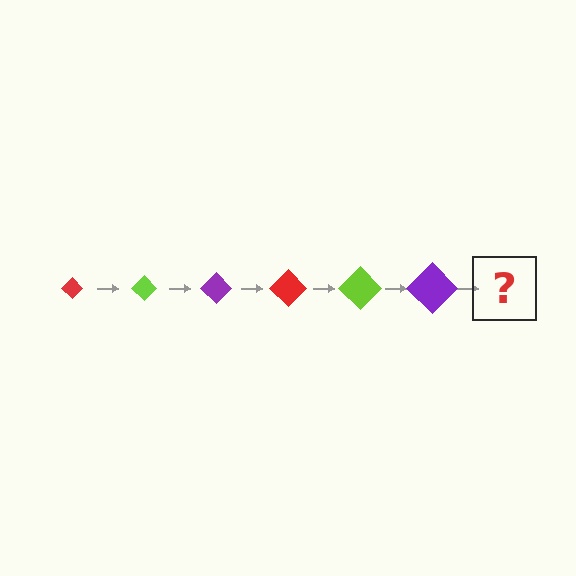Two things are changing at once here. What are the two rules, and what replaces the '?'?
The two rules are that the diamond grows larger each step and the color cycles through red, lime, and purple. The '?' should be a red diamond, larger than the previous one.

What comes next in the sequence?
The next element should be a red diamond, larger than the previous one.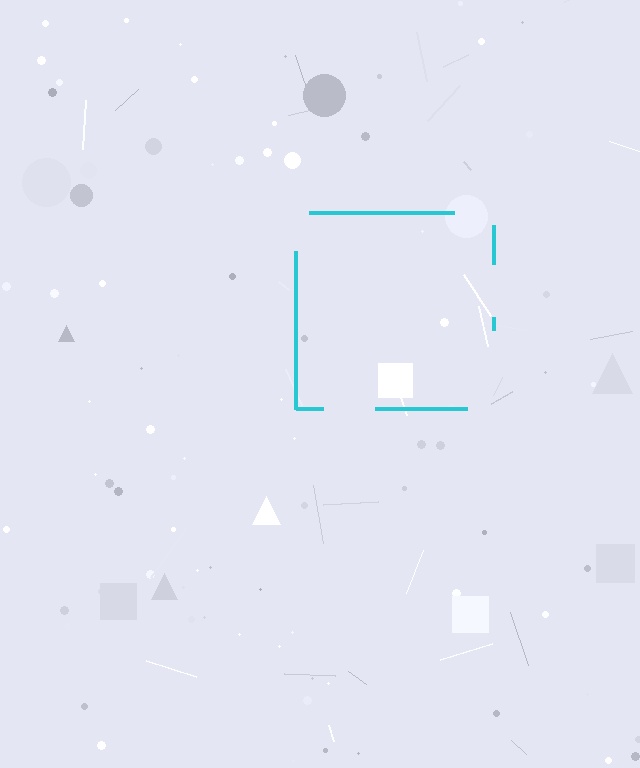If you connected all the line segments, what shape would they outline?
They would outline a square.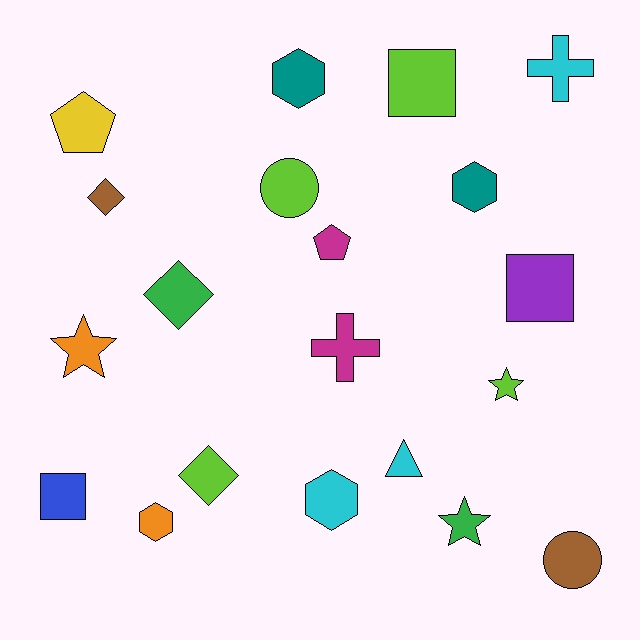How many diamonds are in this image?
There are 3 diamonds.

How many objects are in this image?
There are 20 objects.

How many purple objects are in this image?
There is 1 purple object.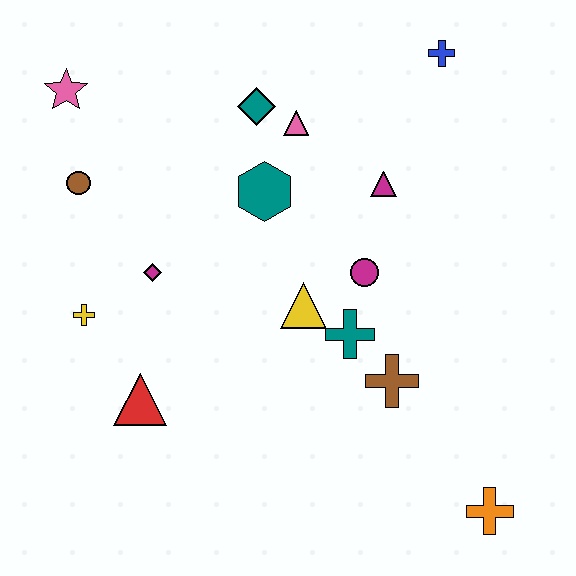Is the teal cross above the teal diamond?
No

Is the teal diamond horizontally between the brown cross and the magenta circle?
No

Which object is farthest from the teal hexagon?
The orange cross is farthest from the teal hexagon.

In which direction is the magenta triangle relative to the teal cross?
The magenta triangle is above the teal cross.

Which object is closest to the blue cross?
The magenta triangle is closest to the blue cross.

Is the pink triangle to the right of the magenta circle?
No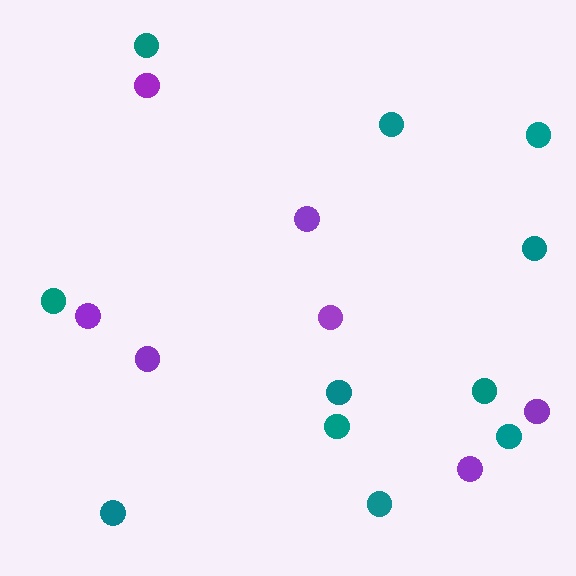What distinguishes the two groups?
There are 2 groups: one group of purple circles (7) and one group of teal circles (11).